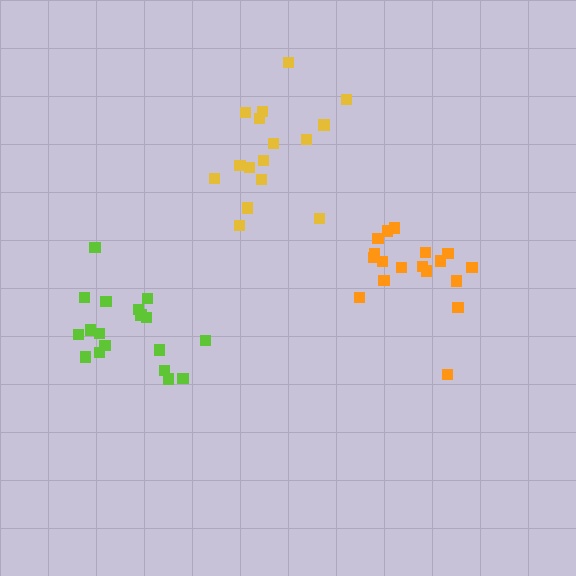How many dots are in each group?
Group 1: 16 dots, Group 2: 18 dots, Group 3: 18 dots (52 total).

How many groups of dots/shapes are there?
There are 3 groups.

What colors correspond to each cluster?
The clusters are colored: yellow, orange, lime.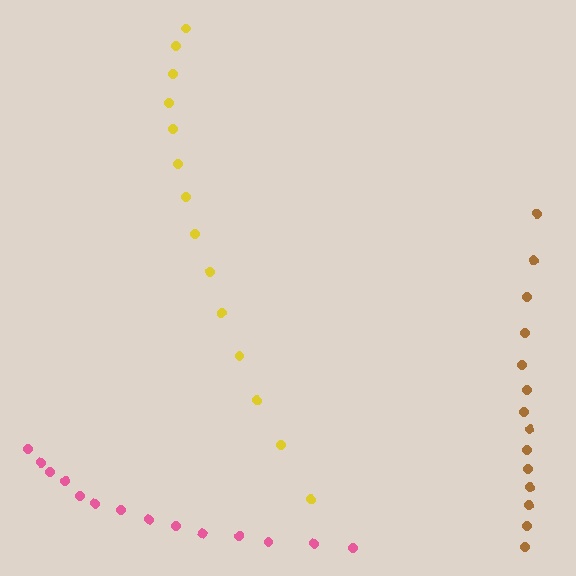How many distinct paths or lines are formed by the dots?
There are 3 distinct paths.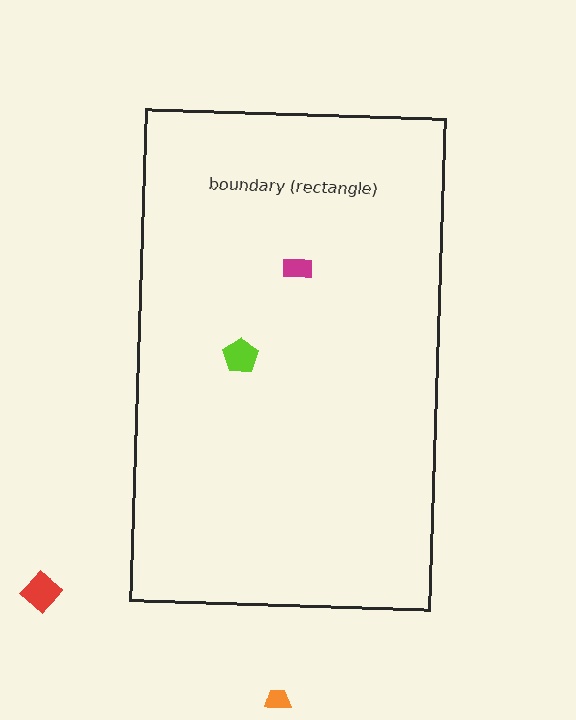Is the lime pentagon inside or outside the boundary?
Inside.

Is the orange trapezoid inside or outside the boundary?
Outside.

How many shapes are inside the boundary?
2 inside, 2 outside.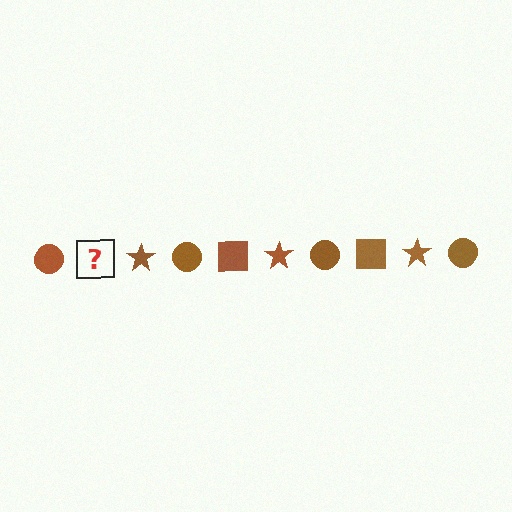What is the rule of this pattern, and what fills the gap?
The rule is that the pattern cycles through circle, square, star shapes in brown. The gap should be filled with a brown square.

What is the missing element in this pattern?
The missing element is a brown square.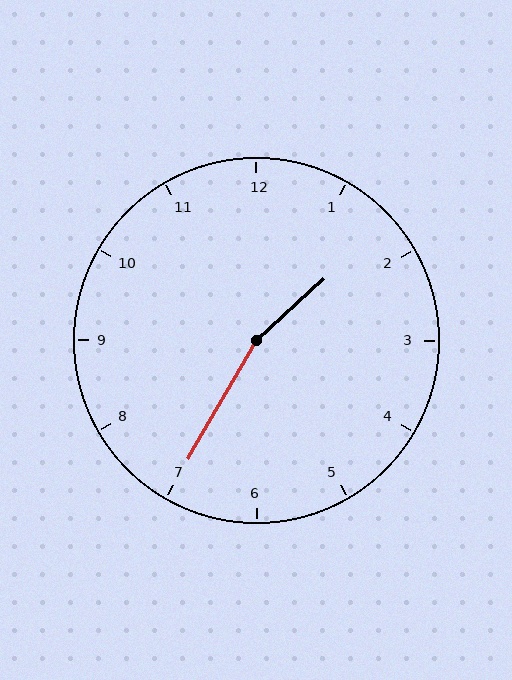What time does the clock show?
1:35.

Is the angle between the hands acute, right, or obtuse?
It is obtuse.